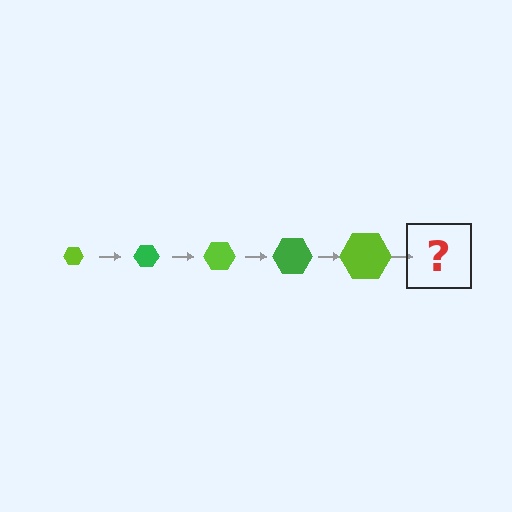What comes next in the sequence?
The next element should be a green hexagon, larger than the previous one.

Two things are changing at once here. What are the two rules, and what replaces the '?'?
The two rules are that the hexagon grows larger each step and the color cycles through lime and green. The '?' should be a green hexagon, larger than the previous one.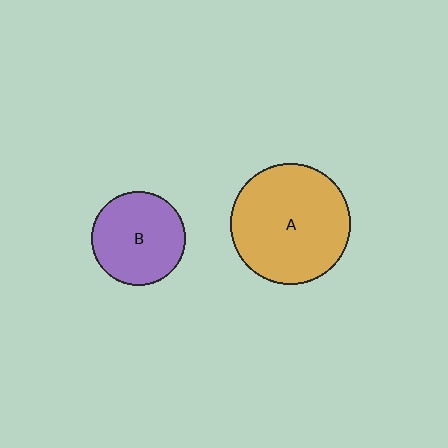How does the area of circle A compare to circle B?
Approximately 1.7 times.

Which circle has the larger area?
Circle A (orange).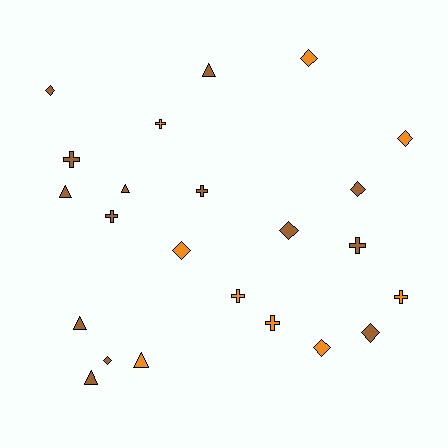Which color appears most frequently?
Brown, with 14 objects.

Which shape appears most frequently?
Diamond, with 9 objects.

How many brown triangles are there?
There are 5 brown triangles.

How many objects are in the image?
There are 23 objects.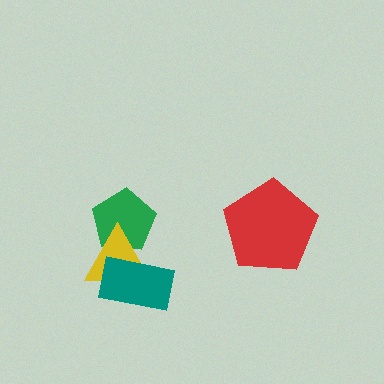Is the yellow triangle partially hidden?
Yes, it is partially covered by another shape.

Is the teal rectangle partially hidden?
No, no other shape covers it.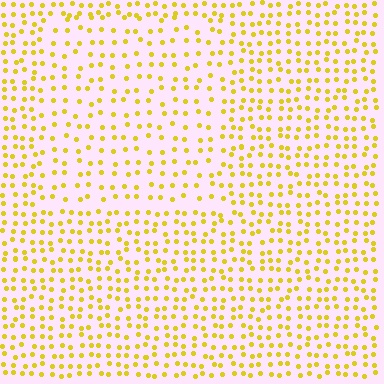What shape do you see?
I see a rectangle.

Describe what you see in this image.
The image contains small yellow elements arranged at two different densities. A rectangle-shaped region is visible where the elements are less densely packed than the surrounding area.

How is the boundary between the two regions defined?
The boundary is defined by a change in element density (approximately 1.6x ratio). All elements are the same color, size, and shape.